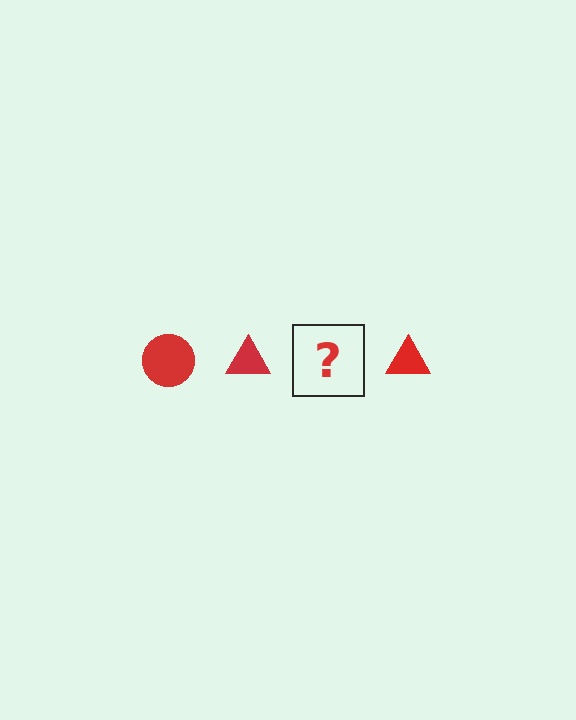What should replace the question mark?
The question mark should be replaced with a red circle.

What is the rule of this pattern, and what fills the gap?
The rule is that the pattern cycles through circle, triangle shapes in red. The gap should be filled with a red circle.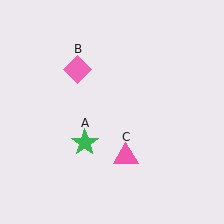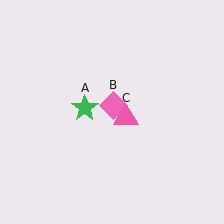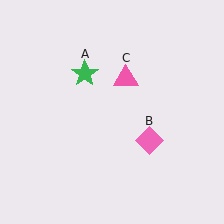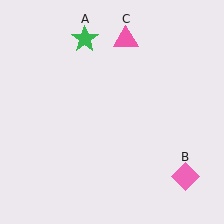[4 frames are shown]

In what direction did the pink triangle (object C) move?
The pink triangle (object C) moved up.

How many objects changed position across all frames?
3 objects changed position: green star (object A), pink diamond (object B), pink triangle (object C).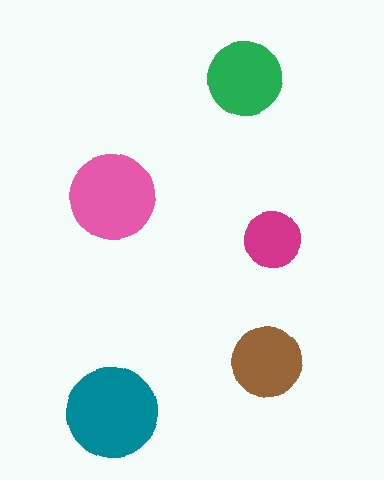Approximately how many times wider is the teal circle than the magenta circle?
About 1.5 times wider.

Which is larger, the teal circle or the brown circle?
The teal one.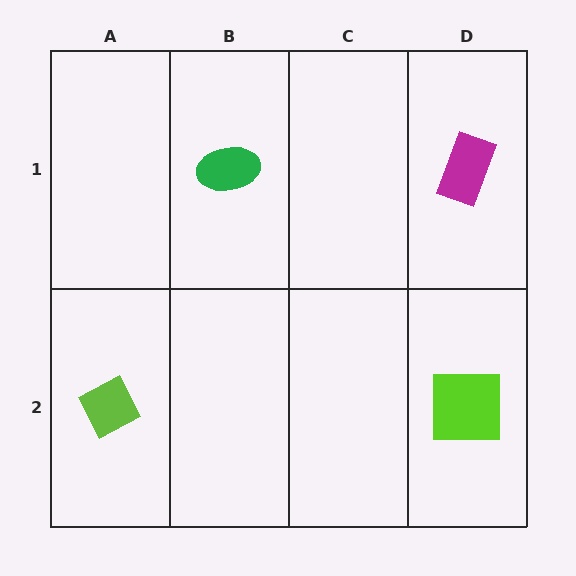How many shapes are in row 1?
2 shapes.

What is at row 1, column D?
A magenta rectangle.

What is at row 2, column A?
A lime diamond.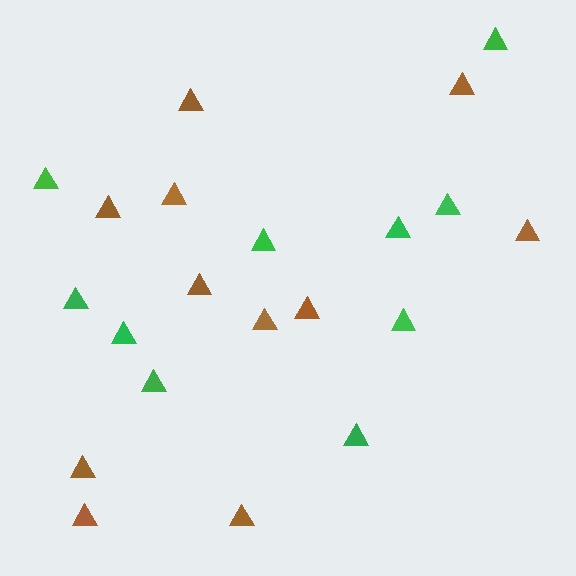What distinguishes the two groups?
There are 2 groups: one group of green triangles (10) and one group of brown triangles (11).